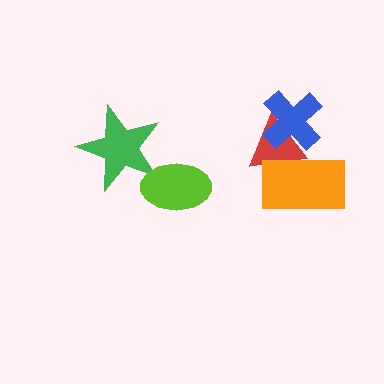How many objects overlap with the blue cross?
2 objects overlap with the blue cross.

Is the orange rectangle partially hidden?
Yes, it is partially covered by another shape.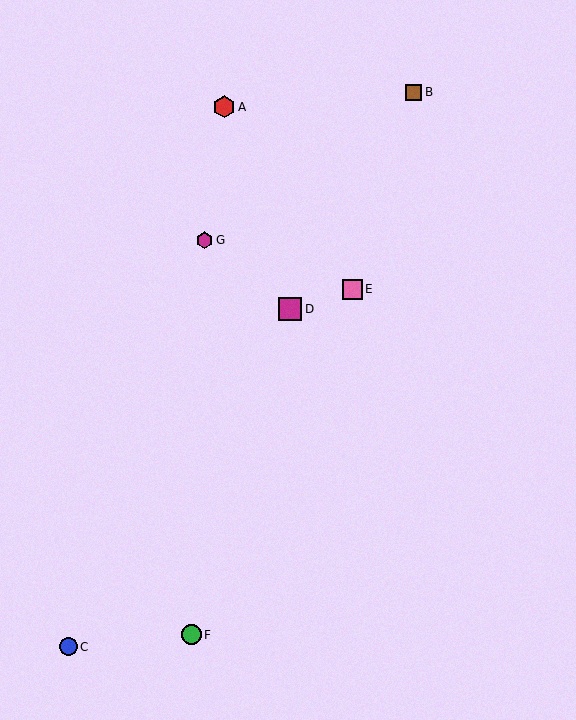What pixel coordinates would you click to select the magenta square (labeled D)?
Click at (290, 309) to select the magenta square D.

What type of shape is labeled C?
Shape C is a blue circle.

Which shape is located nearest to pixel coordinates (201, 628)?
The green circle (labeled F) at (191, 635) is nearest to that location.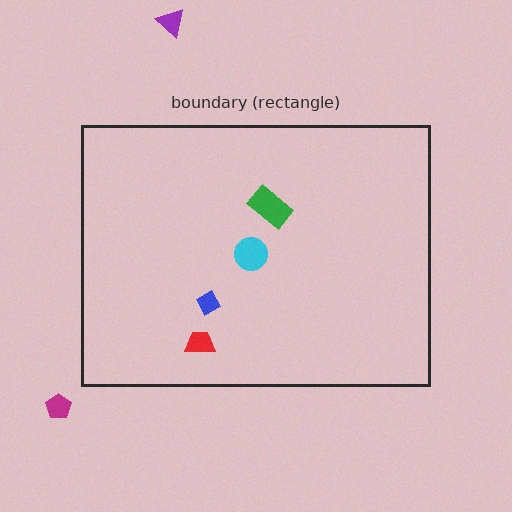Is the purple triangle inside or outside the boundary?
Outside.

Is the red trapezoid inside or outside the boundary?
Inside.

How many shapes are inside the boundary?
4 inside, 2 outside.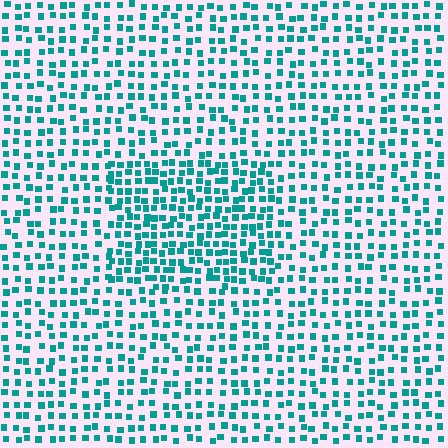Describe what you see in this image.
The image contains small teal elements arranged at two different densities. A rectangle-shaped region is visible where the elements are more densely packed than the surrounding area.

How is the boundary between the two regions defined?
The boundary is defined by a change in element density (approximately 1.7x ratio). All elements are the same color, size, and shape.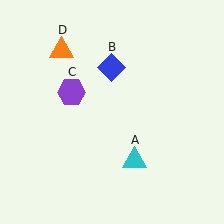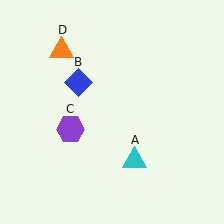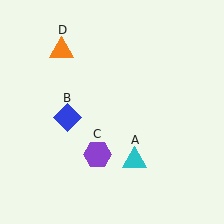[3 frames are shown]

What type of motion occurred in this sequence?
The blue diamond (object B), purple hexagon (object C) rotated counterclockwise around the center of the scene.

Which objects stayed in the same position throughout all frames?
Cyan triangle (object A) and orange triangle (object D) remained stationary.